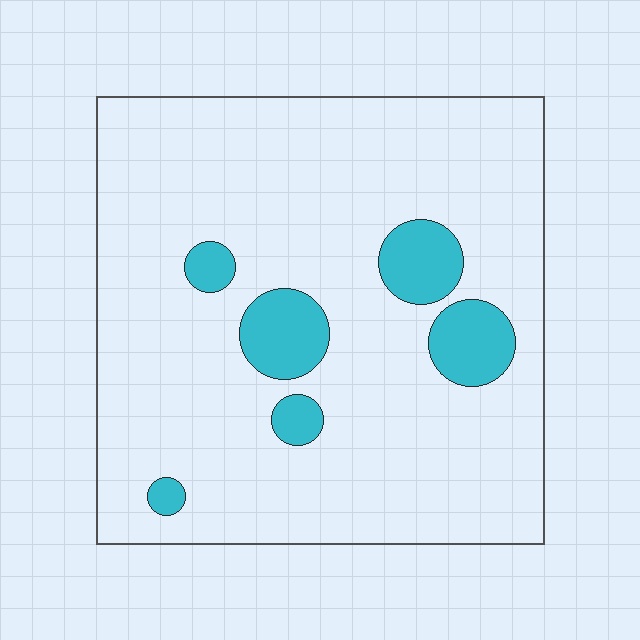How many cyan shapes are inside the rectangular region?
6.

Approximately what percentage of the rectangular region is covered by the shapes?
Approximately 10%.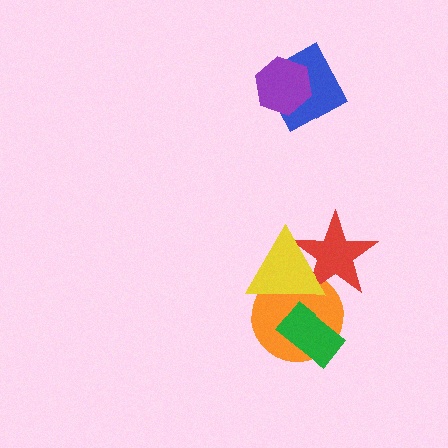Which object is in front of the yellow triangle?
The green rectangle is in front of the yellow triangle.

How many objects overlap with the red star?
2 objects overlap with the red star.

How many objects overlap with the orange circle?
3 objects overlap with the orange circle.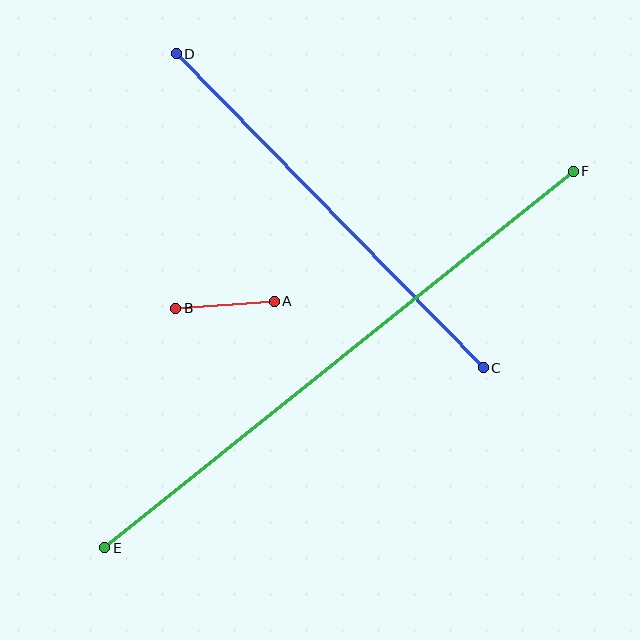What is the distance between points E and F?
The distance is approximately 601 pixels.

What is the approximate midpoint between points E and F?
The midpoint is at approximately (339, 360) pixels.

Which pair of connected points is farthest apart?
Points E and F are farthest apart.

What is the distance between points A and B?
The distance is approximately 99 pixels.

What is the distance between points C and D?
The distance is approximately 439 pixels.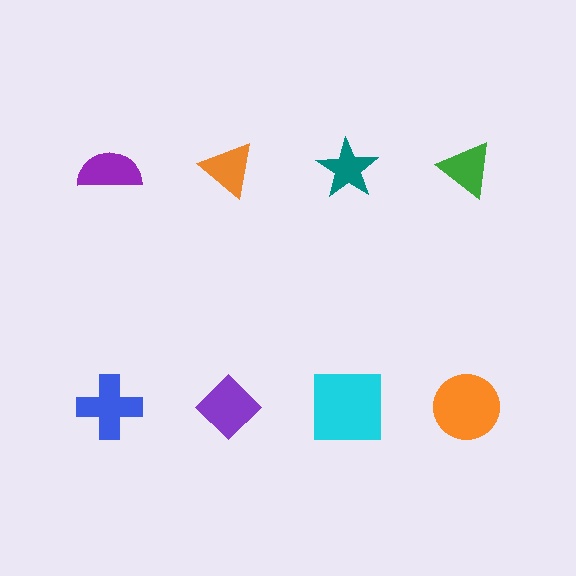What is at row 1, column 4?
A green triangle.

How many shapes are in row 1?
4 shapes.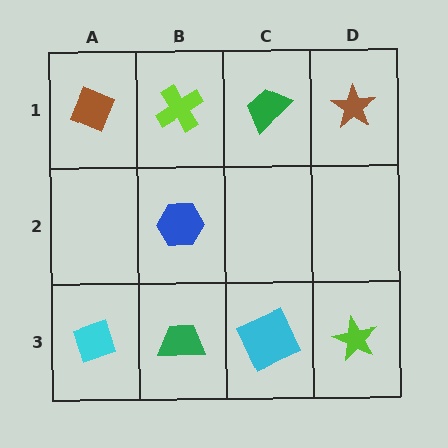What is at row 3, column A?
A cyan diamond.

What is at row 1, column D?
A brown star.